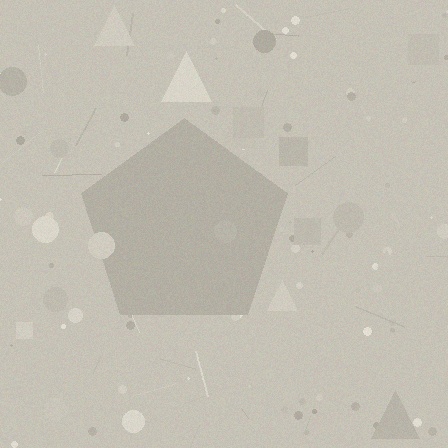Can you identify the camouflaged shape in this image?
The camouflaged shape is a pentagon.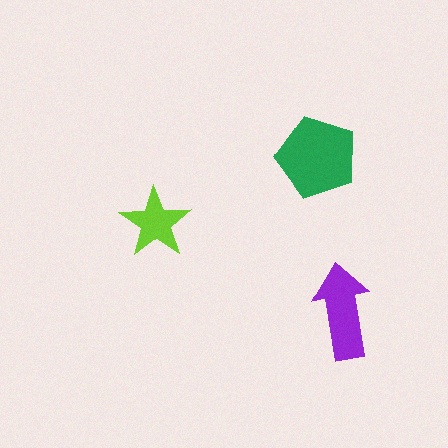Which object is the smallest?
The lime star.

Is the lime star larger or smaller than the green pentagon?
Smaller.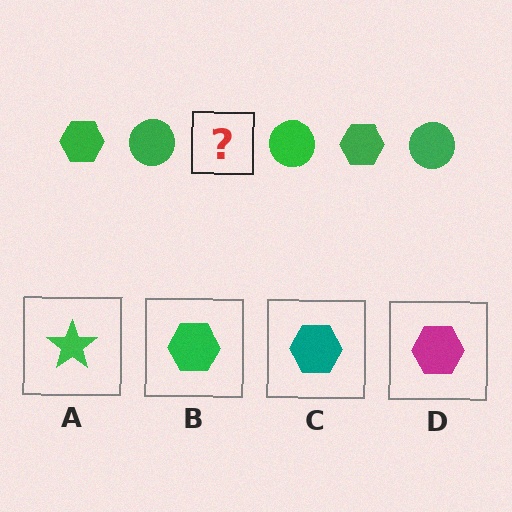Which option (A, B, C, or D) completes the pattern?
B.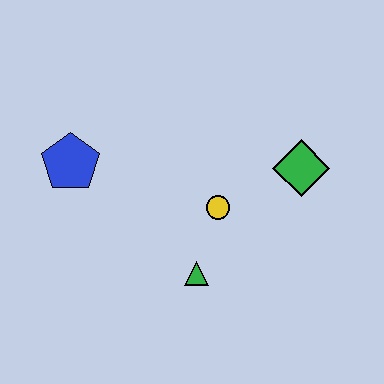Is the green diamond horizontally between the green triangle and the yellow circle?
No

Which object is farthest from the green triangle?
The blue pentagon is farthest from the green triangle.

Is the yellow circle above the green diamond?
No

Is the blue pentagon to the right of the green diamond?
No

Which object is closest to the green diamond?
The yellow circle is closest to the green diamond.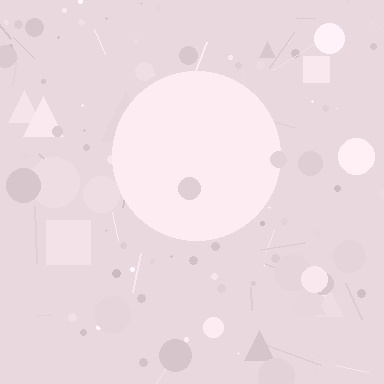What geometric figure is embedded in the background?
A circle is embedded in the background.